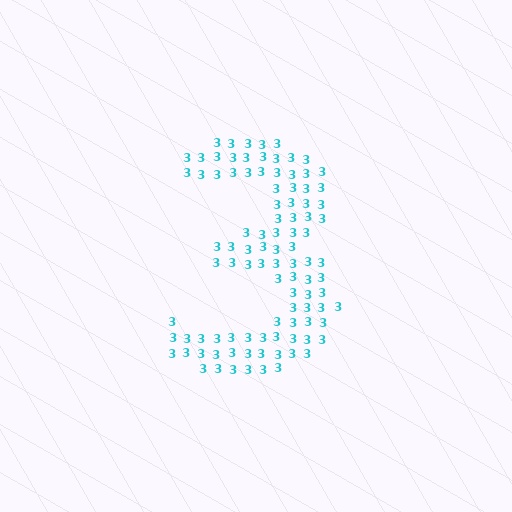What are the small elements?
The small elements are digit 3's.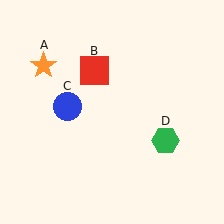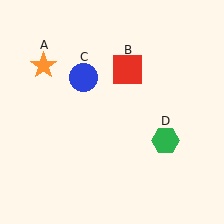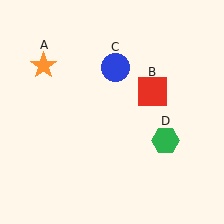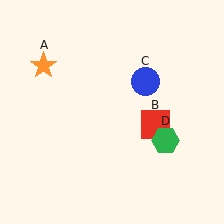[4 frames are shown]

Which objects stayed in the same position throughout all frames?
Orange star (object A) and green hexagon (object D) remained stationary.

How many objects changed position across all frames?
2 objects changed position: red square (object B), blue circle (object C).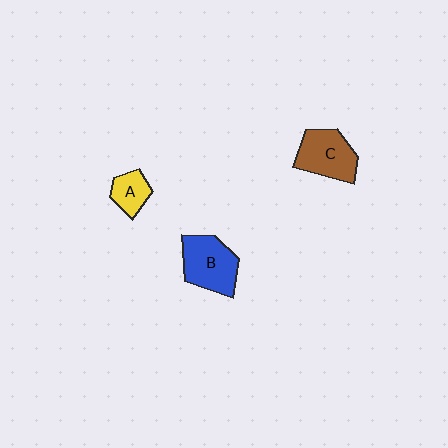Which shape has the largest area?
Shape B (blue).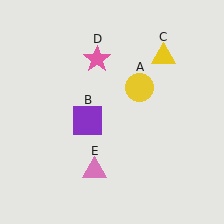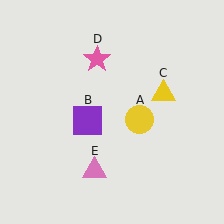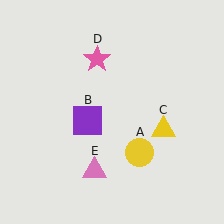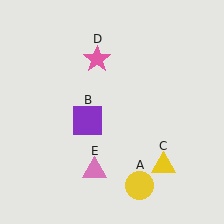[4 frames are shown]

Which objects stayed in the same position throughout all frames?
Purple square (object B) and pink star (object D) and pink triangle (object E) remained stationary.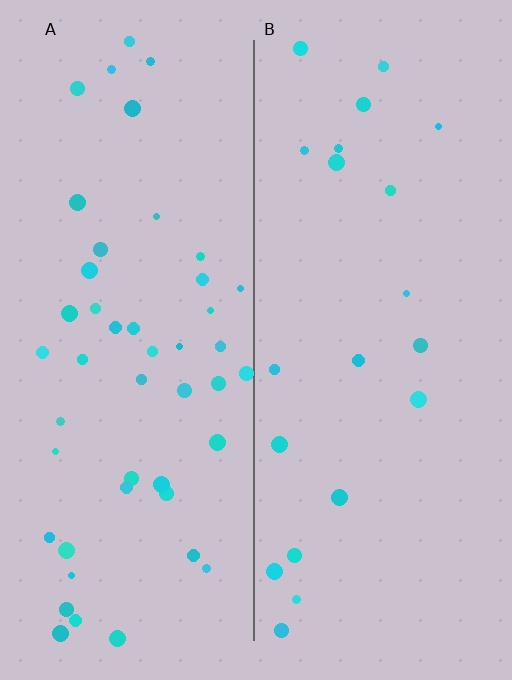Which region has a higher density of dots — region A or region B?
A (the left).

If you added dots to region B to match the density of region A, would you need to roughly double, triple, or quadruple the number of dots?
Approximately double.